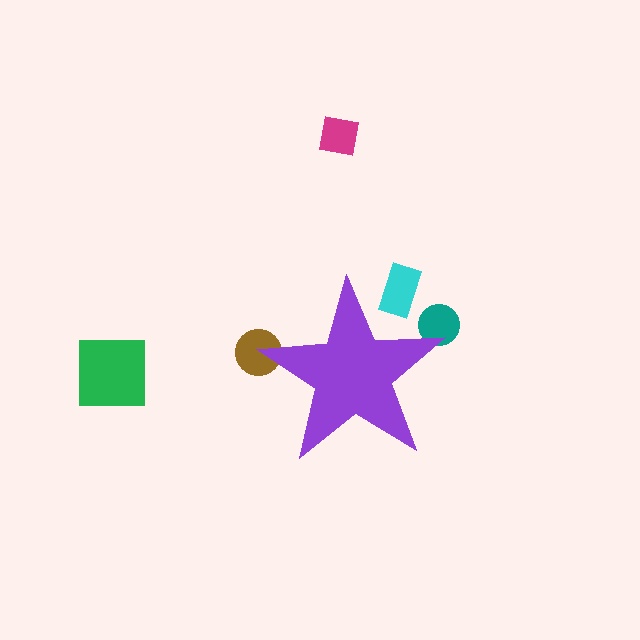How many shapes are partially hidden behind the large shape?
3 shapes are partially hidden.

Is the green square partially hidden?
No, the green square is fully visible.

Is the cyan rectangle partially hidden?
Yes, the cyan rectangle is partially hidden behind the purple star.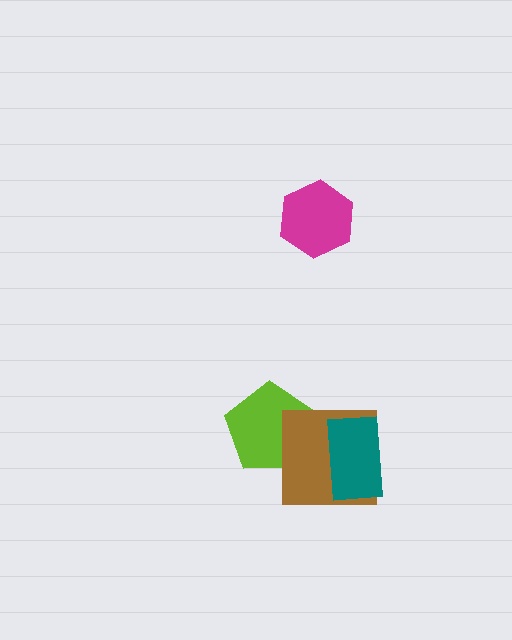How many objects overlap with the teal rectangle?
1 object overlaps with the teal rectangle.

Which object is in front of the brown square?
The teal rectangle is in front of the brown square.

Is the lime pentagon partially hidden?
Yes, it is partially covered by another shape.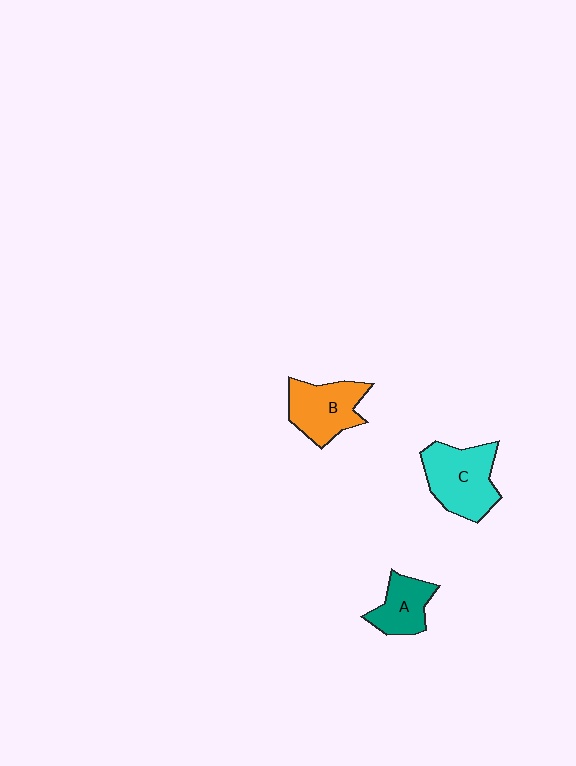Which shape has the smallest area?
Shape A (teal).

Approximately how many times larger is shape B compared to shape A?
Approximately 1.4 times.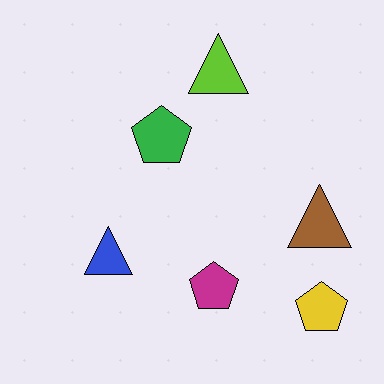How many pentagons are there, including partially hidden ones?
There are 3 pentagons.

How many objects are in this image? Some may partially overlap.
There are 6 objects.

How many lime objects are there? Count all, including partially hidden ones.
There is 1 lime object.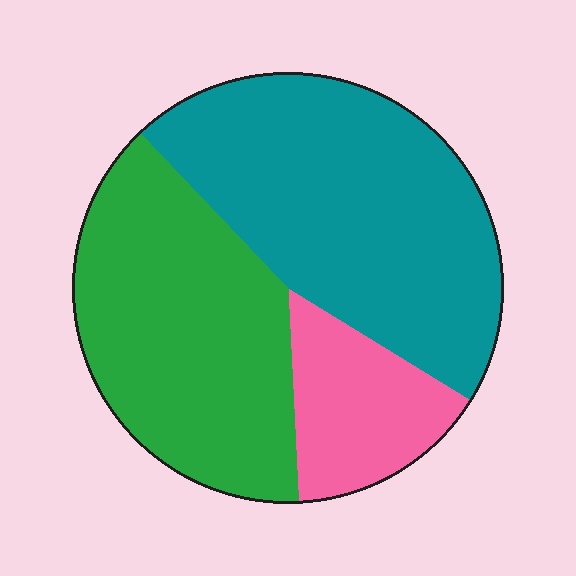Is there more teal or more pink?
Teal.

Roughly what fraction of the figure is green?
Green takes up about two fifths (2/5) of the figure.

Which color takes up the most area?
Teal, at roughly 45%.